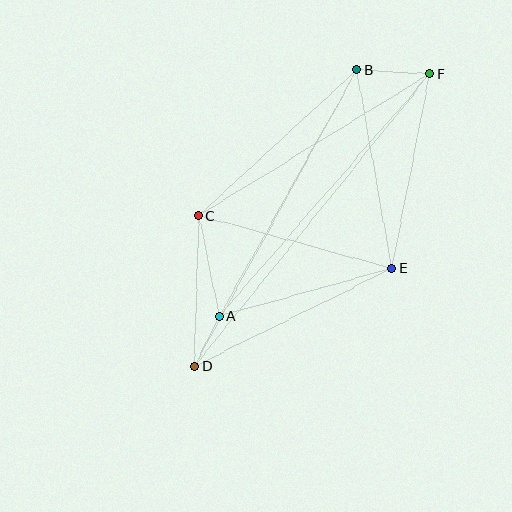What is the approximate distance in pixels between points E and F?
The distance between E and F is approximately 198 pixels.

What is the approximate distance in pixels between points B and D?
The distance between B and D is approximately 337 pixels.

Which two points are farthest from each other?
Points D and F are farthest from each other.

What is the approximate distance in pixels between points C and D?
The distance between C and D is approximately 150 pixels.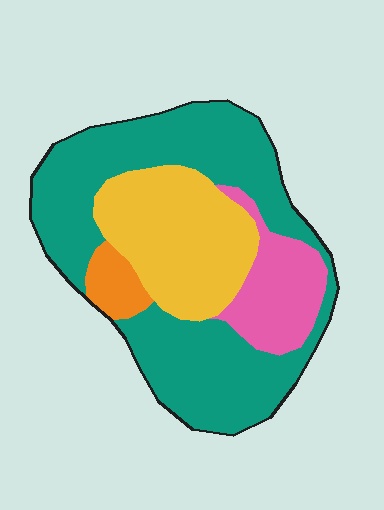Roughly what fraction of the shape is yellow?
Yellow covers 26% of the shape.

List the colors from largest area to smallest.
From largest to smallest: teal, yellow, pink, orange.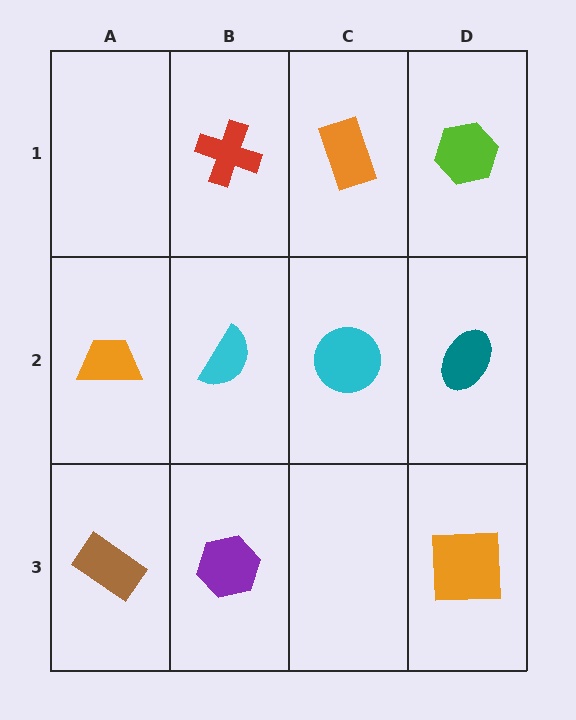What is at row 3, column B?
A purple hexagon.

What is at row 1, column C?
An orange rectangle.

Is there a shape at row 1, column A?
No, that cell is empty.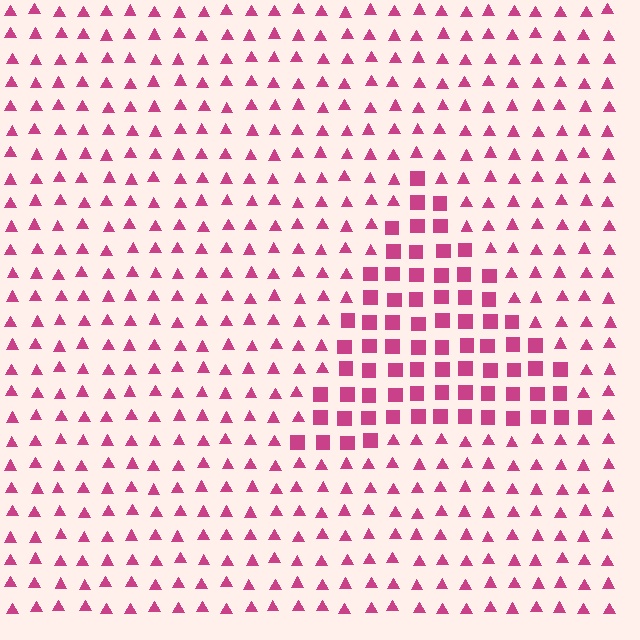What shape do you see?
I see a triangle.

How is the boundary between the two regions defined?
The boundary is defined by a change in element shape: squares inside vs. triangles outside. All elements share the same color and spacing.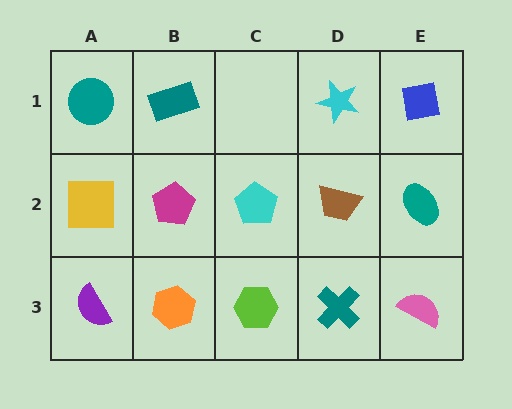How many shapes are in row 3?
5 shapes.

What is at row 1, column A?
A teal circle.